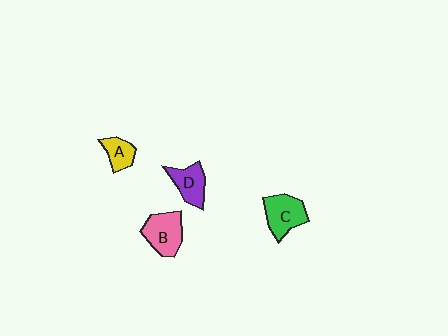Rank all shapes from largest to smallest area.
From largest to smallest: B (pink), C (green), D (purple), A (yellow).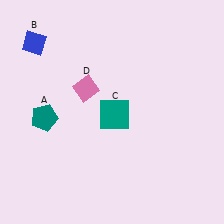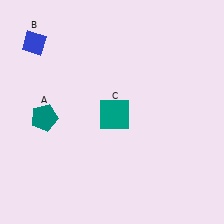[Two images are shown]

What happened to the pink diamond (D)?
The pink diamond (D) was removed in Image 2. It was in the top-left area of Image 1.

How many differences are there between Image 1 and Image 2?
There is 1 difference between the two images.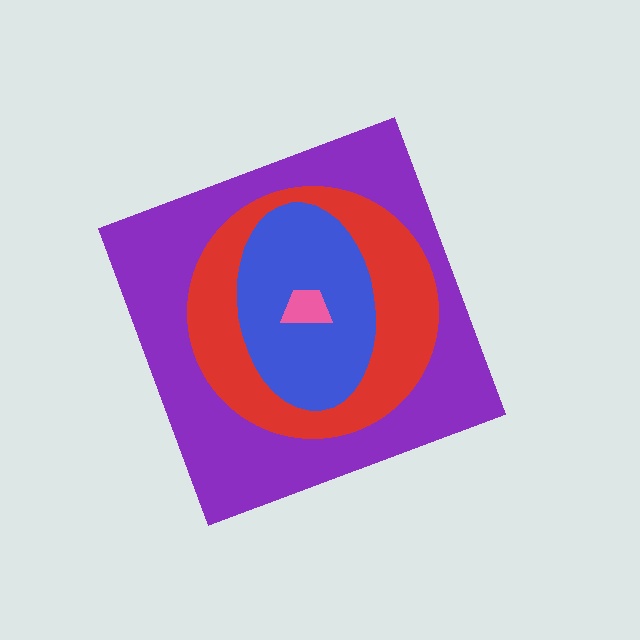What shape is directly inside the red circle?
The blue ellipse.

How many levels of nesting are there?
4.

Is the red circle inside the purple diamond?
Yes.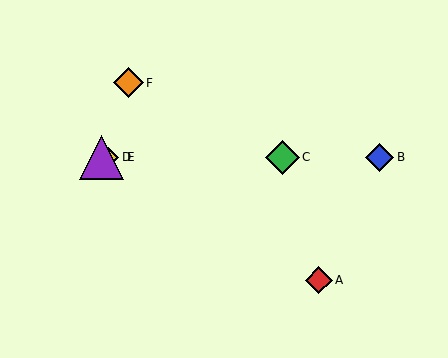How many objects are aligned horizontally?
4 objects (B, C, D, E) are aligned horizontally.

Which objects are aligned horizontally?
Objects B, C, D, E are aligned horizontally.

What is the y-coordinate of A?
Object A is at y≈280.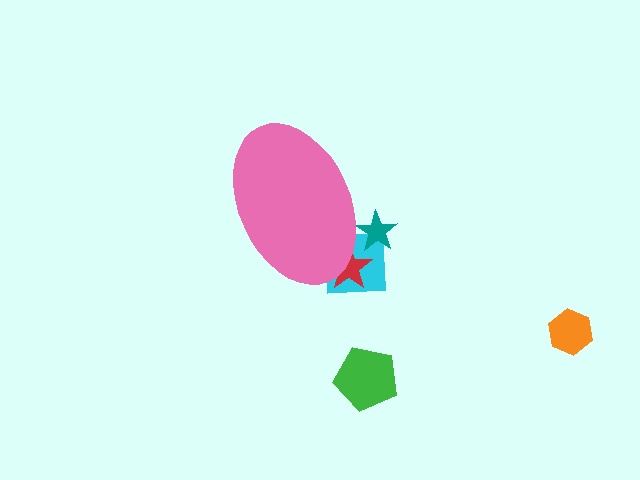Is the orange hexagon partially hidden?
No, the orange hexagon is fully visible.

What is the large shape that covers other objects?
A pink ellipse.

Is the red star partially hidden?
Yes, the red star is partially hidden behind the pink ellipse.